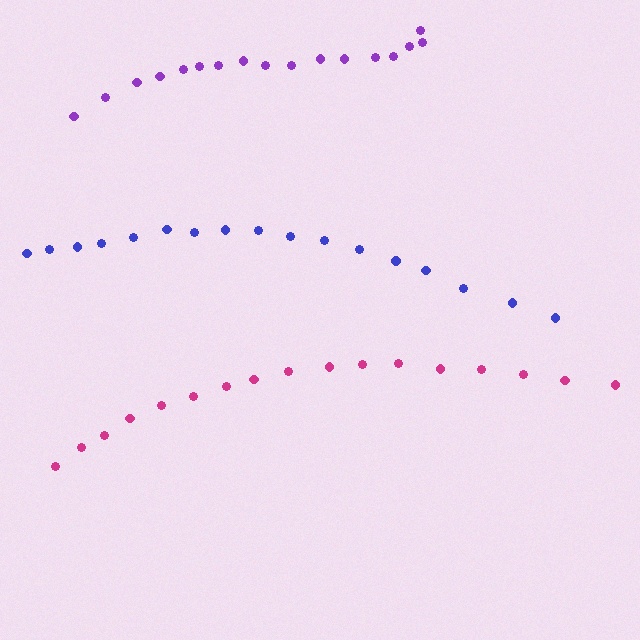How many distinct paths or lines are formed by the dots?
There are 3 distinct paths.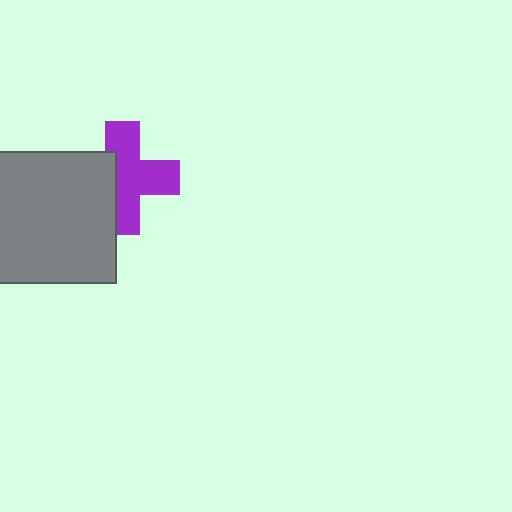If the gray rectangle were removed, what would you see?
You would see the complete purple cross.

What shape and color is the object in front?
The object in front is a gray rectangle.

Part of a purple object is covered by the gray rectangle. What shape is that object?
It is a cross.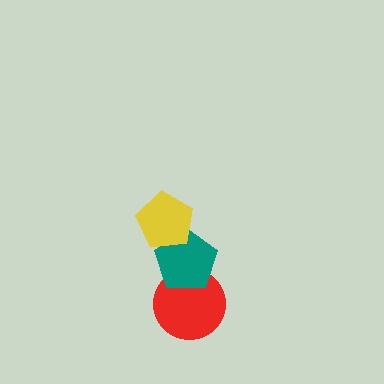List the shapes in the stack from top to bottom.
From top to bottom: the yellow pentagon, the teal pentagon, the red circle.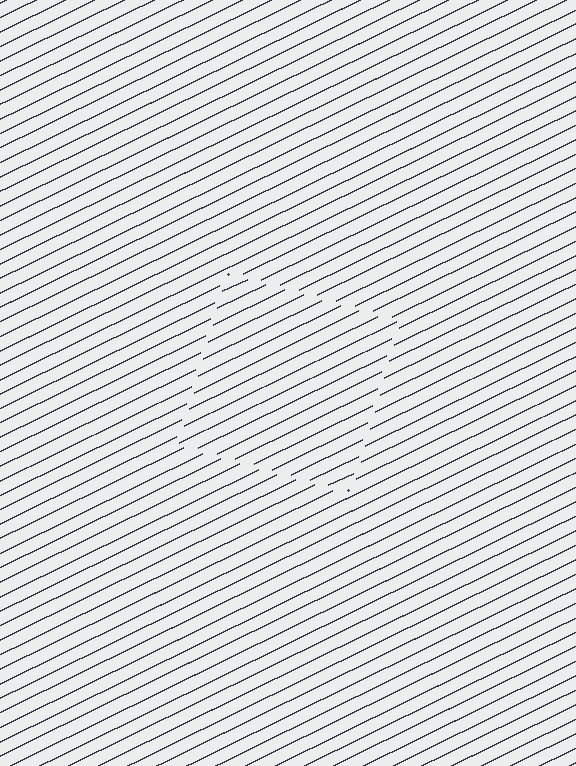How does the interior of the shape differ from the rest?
The interior of the shape contains the same grating, shifted by half a period — the contour is defined by the phase discontinuity where line-ends from the inner and outer gratings abut.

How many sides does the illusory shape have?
4 sides — the line-ends trace a square.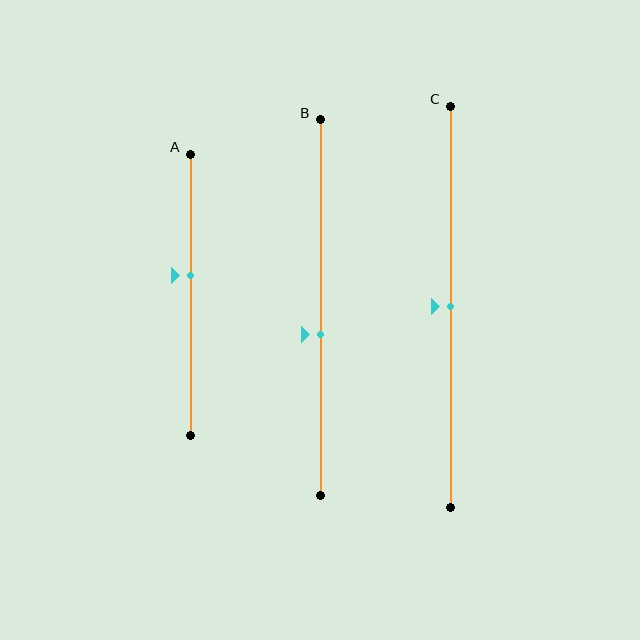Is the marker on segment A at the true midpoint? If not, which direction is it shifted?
No, the marker on segment A is shifted upward by about 7% of the segment length.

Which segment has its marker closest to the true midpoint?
Segment C has its marker closest to the true midpoint.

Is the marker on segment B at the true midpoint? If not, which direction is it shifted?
No, the marker on segment B is shifted downward by about 7% of the segment length.